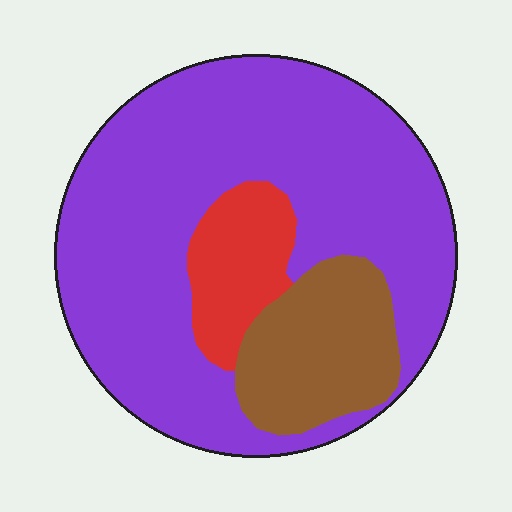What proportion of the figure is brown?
Brown takes up about one sixth (1/6) of the figure.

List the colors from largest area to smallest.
From largest to smallest: purple, brown, red.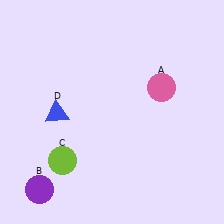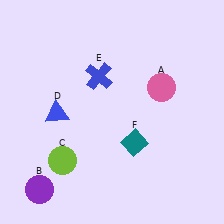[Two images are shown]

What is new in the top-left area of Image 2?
A blue cross (E) was added in the top-left area of Image 2.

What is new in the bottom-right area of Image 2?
A teal diamond (F) was added in the bottom-right area of Image 2.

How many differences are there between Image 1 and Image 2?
There are 2 differences between the two images.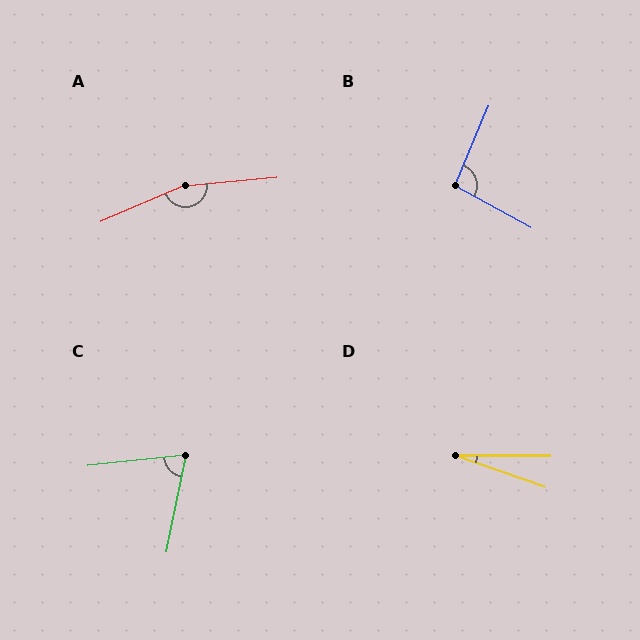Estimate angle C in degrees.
Approximately 72 degrees.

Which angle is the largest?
A, at approximately 162 degrees.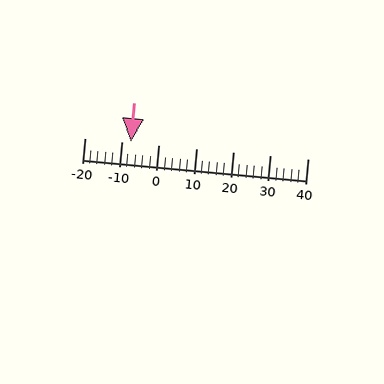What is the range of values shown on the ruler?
The ruler shows values from -20 to 40.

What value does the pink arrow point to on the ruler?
The pink arrow points to approximately -8.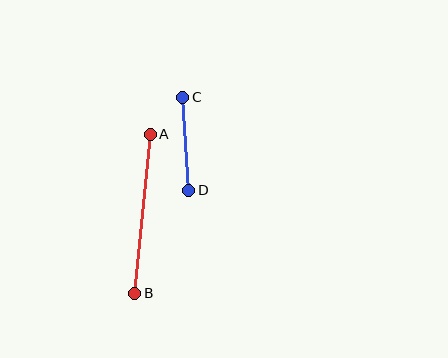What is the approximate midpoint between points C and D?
The midpoint is at approximately (186, 144) pixels.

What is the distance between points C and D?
The distance is approximately 93 pixels.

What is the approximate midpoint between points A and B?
The midpoint is at approximately (142, 214) pixels.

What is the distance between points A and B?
The distance is approximately 160 pixels.